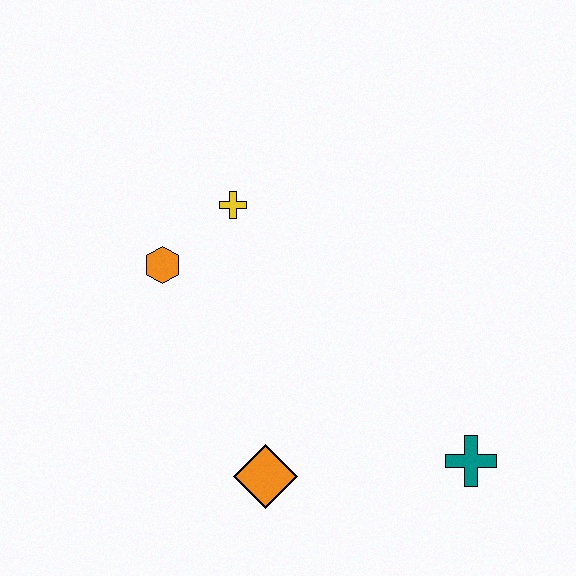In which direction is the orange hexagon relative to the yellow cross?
The orange hexagon is to the left of the yellow cross.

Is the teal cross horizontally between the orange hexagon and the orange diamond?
No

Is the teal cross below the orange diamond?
No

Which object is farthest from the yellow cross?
The teal cross is farthest from the yellow cross.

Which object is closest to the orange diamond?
The teal cross is closest to the orange diamond.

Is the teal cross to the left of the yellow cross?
No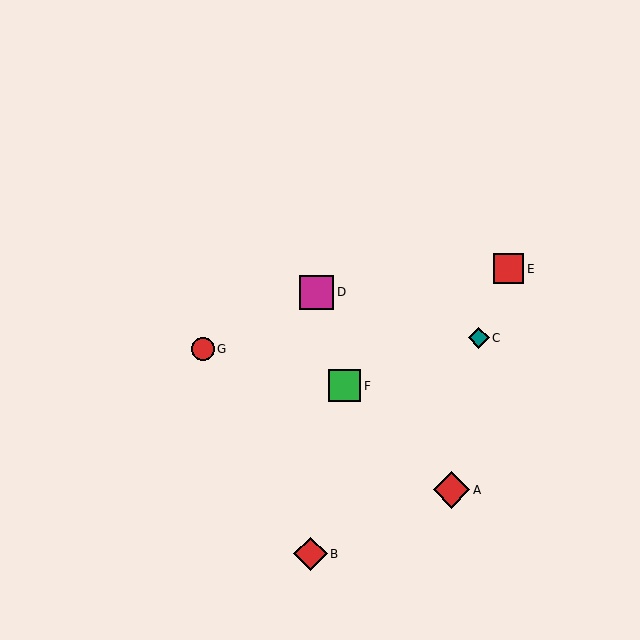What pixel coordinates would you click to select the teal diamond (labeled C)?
Click at (479, 338) to select the teal diamond C.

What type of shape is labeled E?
Shape E is a red square.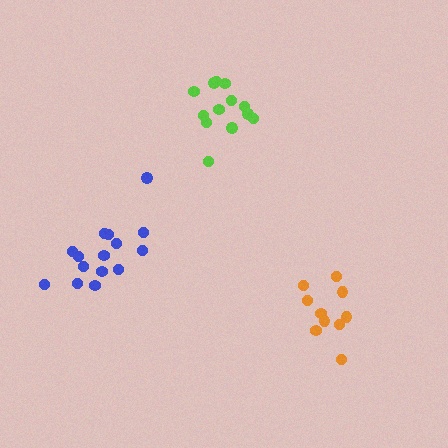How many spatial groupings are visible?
There are 3 spatial groupings.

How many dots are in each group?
Group 1: 15 dots, Group 2: 13 dots, Group 3: 10 dots (38 total).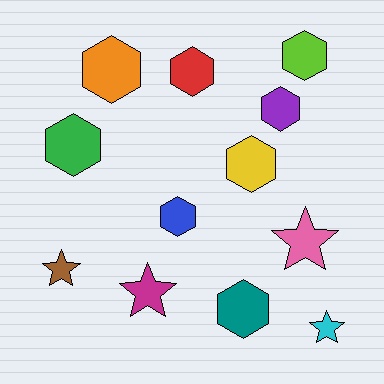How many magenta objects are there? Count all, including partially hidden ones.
There is 1 magenta object.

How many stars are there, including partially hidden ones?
There are 4 stars.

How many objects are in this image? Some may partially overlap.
There are 12 objects.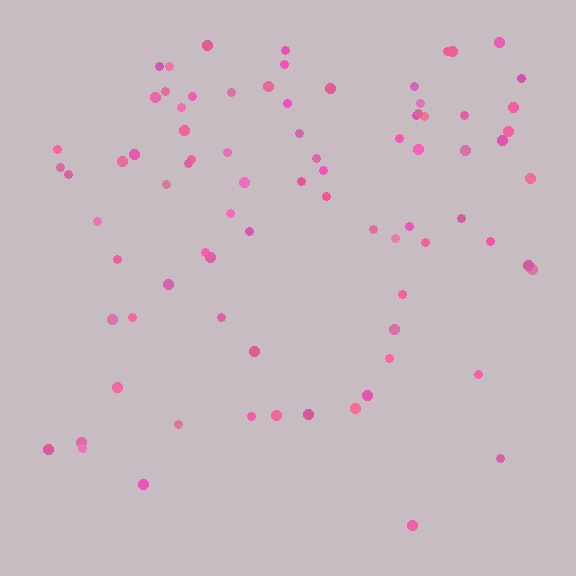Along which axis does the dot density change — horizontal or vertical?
Vertical.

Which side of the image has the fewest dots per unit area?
The bottom.